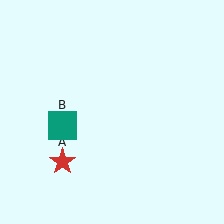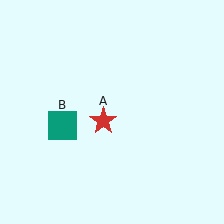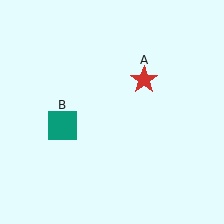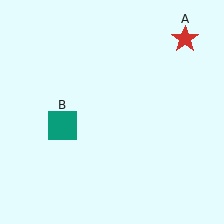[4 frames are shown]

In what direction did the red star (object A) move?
The red star (object A) moved up and to the right.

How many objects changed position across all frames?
1 object changed position: red star (object A).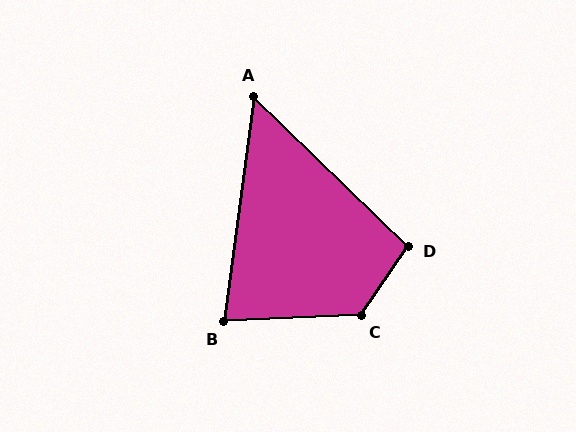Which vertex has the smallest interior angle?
A, at approximately 54 degrees.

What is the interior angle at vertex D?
Approximately 100 degrees (obtuse).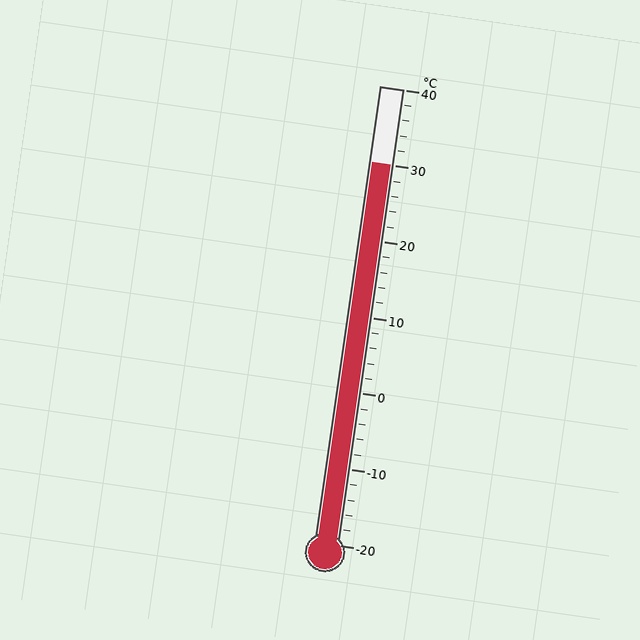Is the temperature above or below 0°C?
The temperature is above 0°C.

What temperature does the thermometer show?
The thermometer shows approximately 30°C.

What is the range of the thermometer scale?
The thermometer scale ranges from -20°C to 40°C.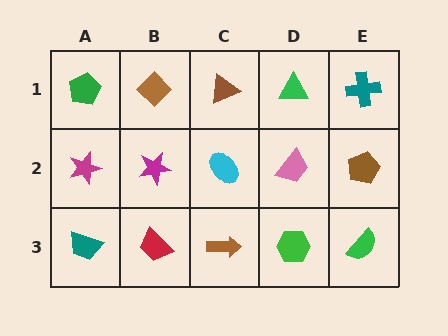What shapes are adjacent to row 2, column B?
A brown diamond (row 1, column B), a red trapezoid (row 3, column B), a magenta star (row 2, column A), a cyan ellipse (row 2, column C).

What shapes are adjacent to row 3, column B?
A magenta star (row 2, column B), a teal trapezoid (row 3, column A), a brown arrow (row 3, column C).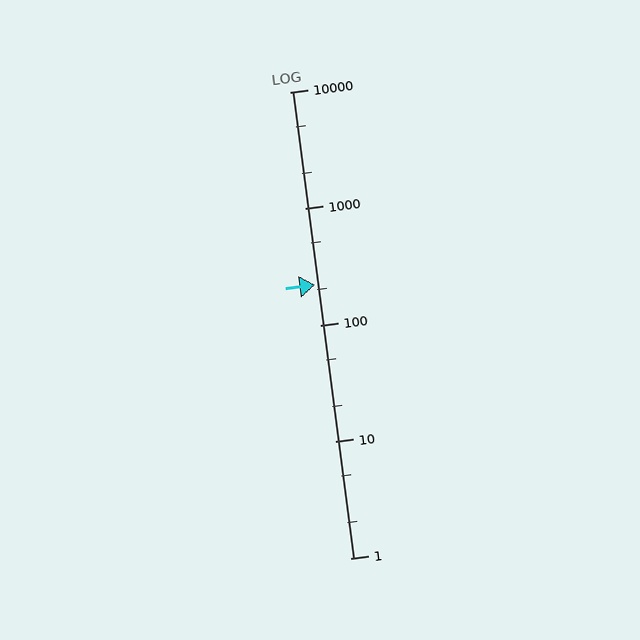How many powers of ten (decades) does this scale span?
The scale spans 4 decades, from 1 to 10000.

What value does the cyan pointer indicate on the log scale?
The pointer indicates approximately 220.